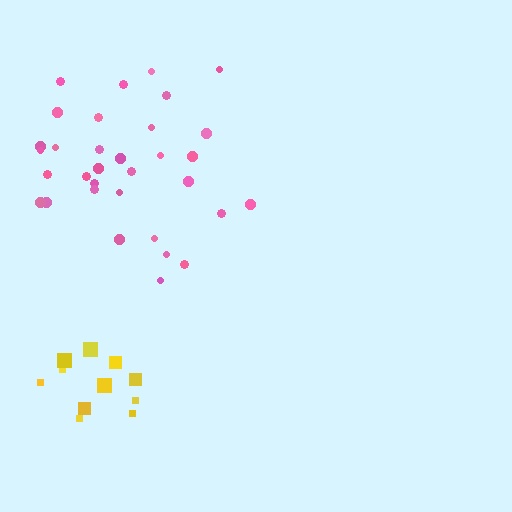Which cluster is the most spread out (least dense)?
Pink.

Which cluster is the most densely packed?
Yellow.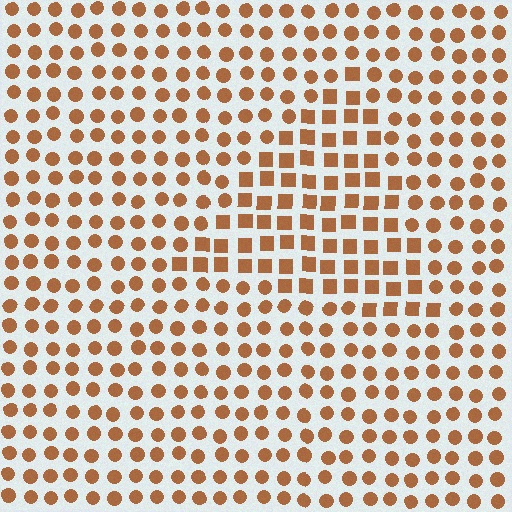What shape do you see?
I see a triangle.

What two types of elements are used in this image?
The image uses squares inside the triangle region and circles outside it.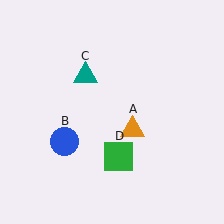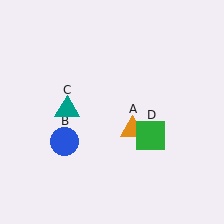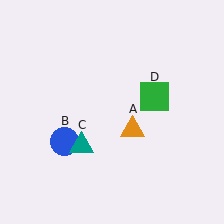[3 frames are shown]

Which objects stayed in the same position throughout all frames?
Orange triangle (object A) and blue circle (object B) remained stationary.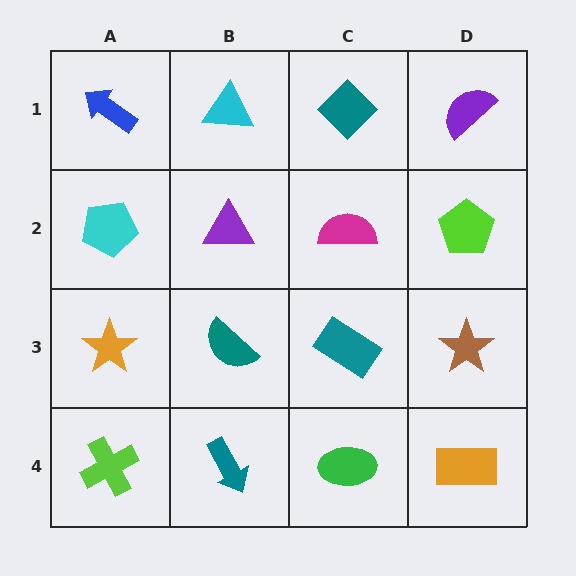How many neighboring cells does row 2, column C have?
4.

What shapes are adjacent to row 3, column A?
A cyan pentagon (row 2, column A), a lime cross (row 4, column A), a teal semicircle (row 3, column B).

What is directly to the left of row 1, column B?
A blue arrow.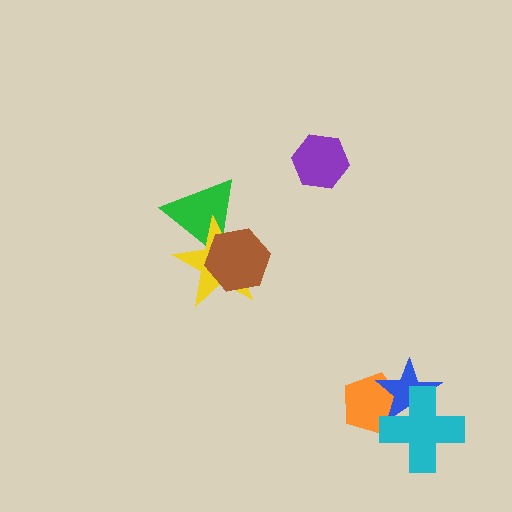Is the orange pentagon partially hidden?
Yes, it is partially covered by another shape.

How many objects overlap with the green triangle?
2 objects overlap with the green triangle.